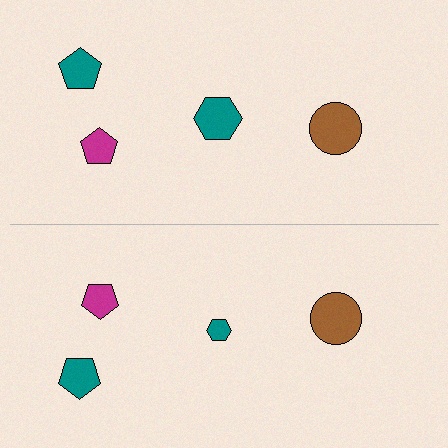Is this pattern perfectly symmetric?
No, the pattern is not perfectly symmetric. The teal hexagon on the bottom side has a different size than its mirror counterpart.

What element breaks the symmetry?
The teal hexagon on the bottom side has a different size than its mirror counterpart.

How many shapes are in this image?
There are 8 shapes in this image.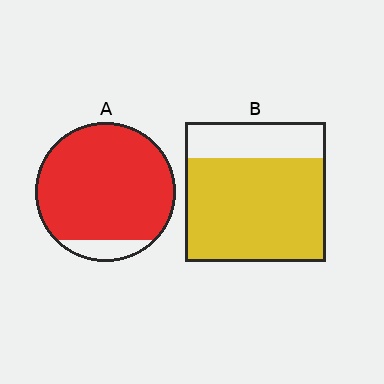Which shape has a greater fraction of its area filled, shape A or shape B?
Shape A.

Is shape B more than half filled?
Yes.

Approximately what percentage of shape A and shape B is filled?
A is approximately 90% and B is approximately 75%.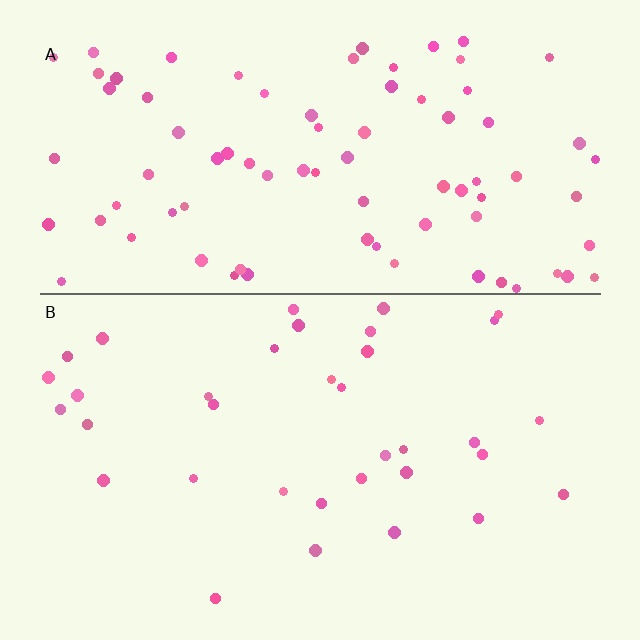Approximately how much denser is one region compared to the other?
Approximately 2.4× — region A over region B.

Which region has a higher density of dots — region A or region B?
A (the top).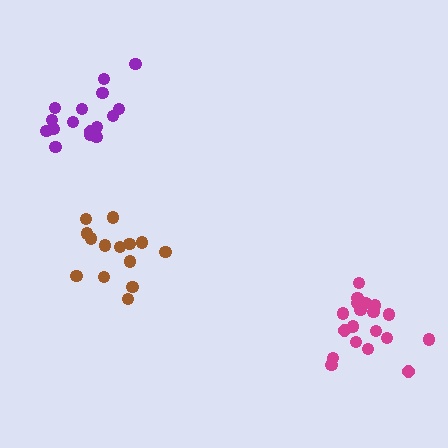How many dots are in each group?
Group 1: 19 dots, Group 2: 16 dots, Group 3: 14 dots (49 total).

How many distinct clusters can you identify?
There are 3 distinct clusters.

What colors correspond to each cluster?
The clusters are colored: magenta, purple, brown.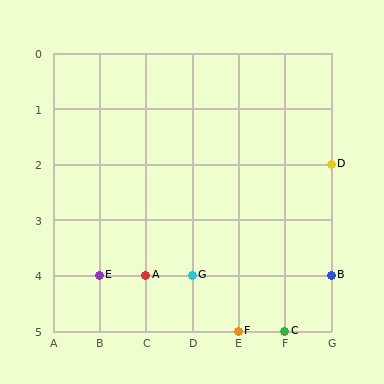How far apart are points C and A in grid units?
Points C and A are 3 columns and 1 row apart (about 3.2 grid units diagonally).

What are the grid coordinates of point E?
Point E is at grid coordinates (B, 4).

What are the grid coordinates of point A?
Point A is at grid coordinates (C, 4).